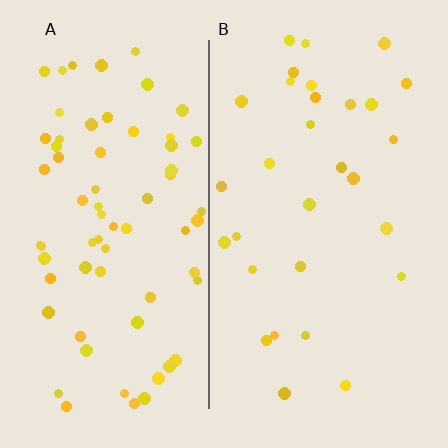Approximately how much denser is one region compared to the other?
Approximately 2.3× — region A over region B.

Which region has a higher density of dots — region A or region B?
A (the left).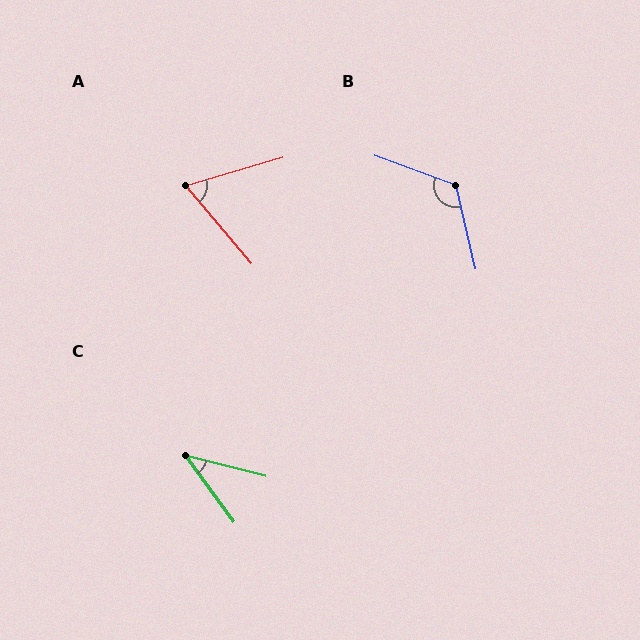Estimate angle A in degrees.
Approximately 66 degrees.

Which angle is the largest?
B, at approximately 123 degrees.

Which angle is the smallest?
C, at approximately 40 degrees.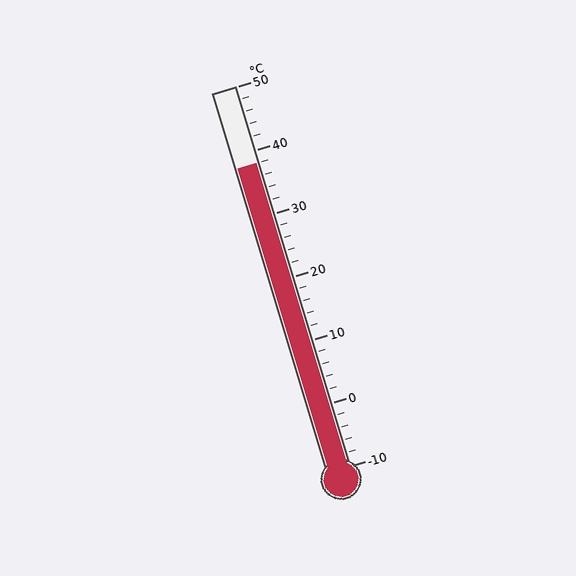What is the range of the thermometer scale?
The thermometer scale ranges from -10°C to 50°C.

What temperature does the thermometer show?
The thermometer shows approximately 38°C.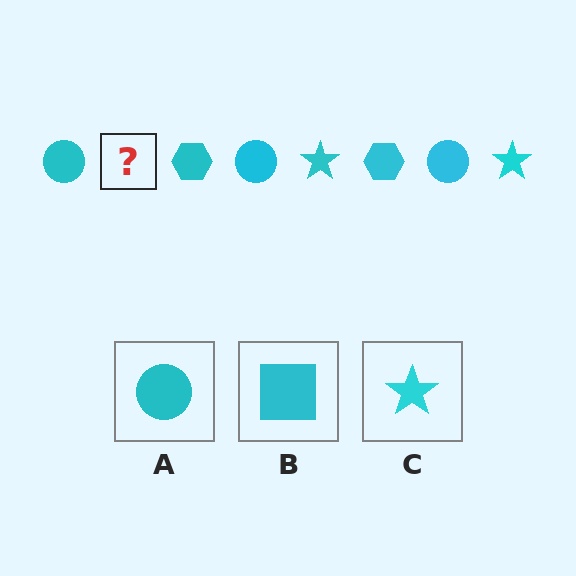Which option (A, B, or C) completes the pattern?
C.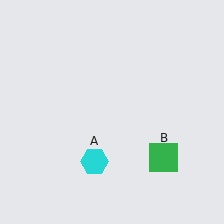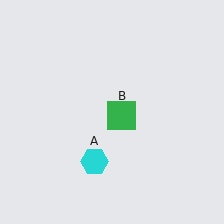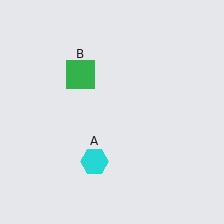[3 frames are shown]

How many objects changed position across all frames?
1 object changed position: green square (object B).